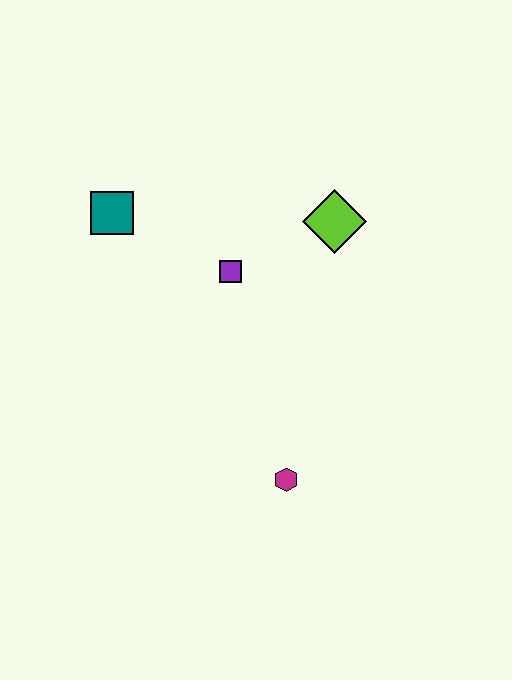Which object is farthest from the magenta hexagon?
The teal square is farthest from the magenta hexagon.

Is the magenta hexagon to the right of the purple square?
Yes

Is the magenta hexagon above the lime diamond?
No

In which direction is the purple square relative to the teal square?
The purple square is to the right of the teal square.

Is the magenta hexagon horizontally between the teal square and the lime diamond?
Yes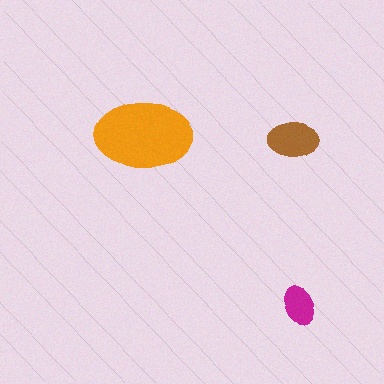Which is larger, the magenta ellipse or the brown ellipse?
The brown one.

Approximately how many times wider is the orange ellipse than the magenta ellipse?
About 2.5 times wider.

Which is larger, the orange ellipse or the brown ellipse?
The orange one.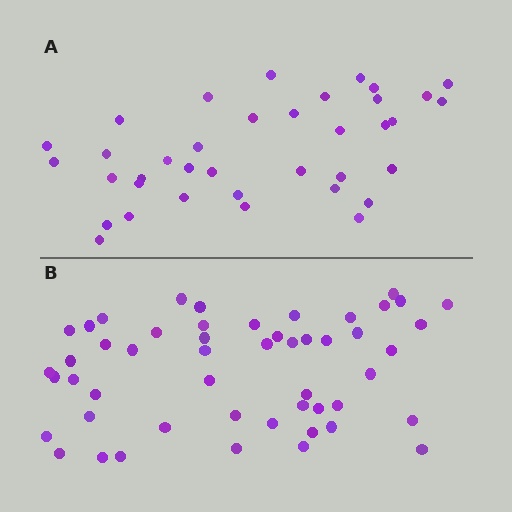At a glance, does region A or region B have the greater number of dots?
Region B (the bottom region) has more dots.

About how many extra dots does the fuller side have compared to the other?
Region B has approximately 15 more dots than region A.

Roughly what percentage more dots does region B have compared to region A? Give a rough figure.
About 40% more.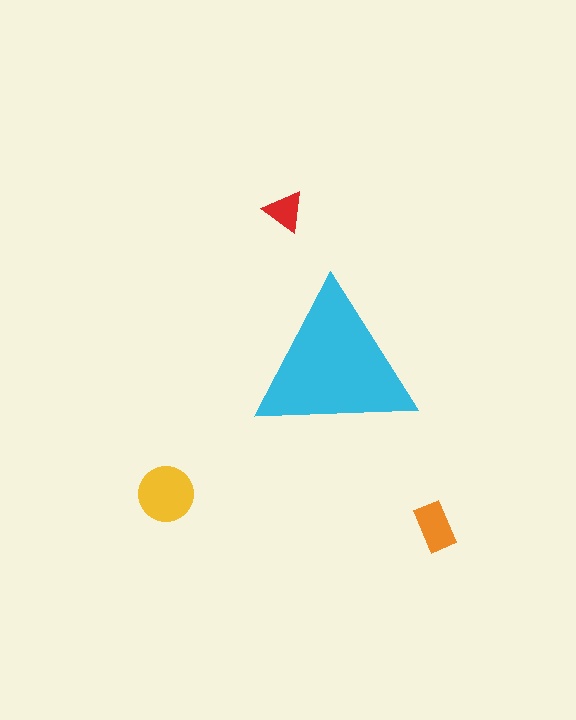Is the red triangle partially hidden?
No, the red triangle is fully visible.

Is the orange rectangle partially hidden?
No, the orange rectangle is fully visible.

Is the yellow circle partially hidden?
No, the yellow circle is fully visible.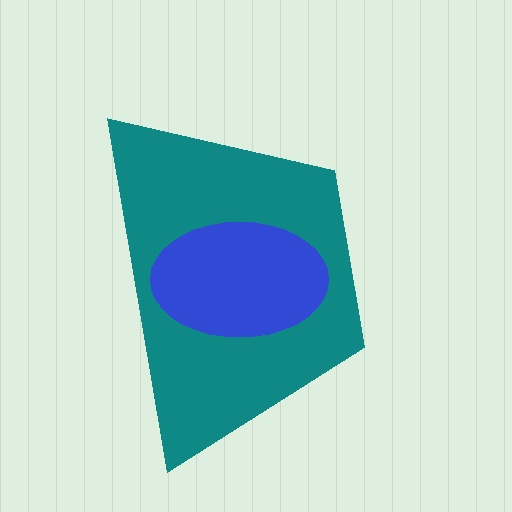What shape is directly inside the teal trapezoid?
The blue ellipse.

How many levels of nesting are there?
2.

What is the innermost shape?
The blue ellipse.